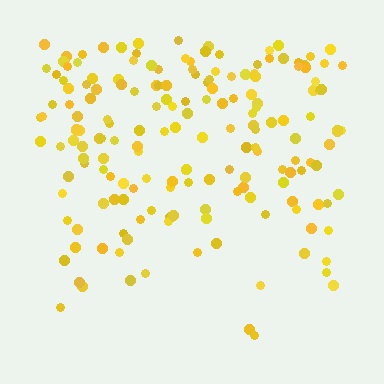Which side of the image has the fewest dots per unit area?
The bottom.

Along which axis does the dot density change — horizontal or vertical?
Vertical.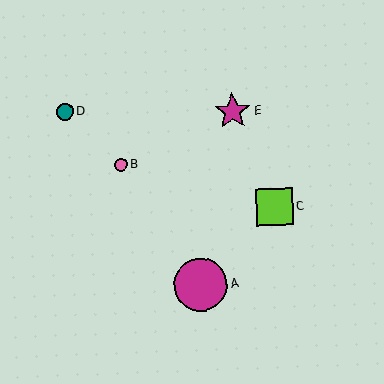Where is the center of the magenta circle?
The center of the magenta circle is at (200, 284).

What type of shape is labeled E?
Shape E is a magenta star.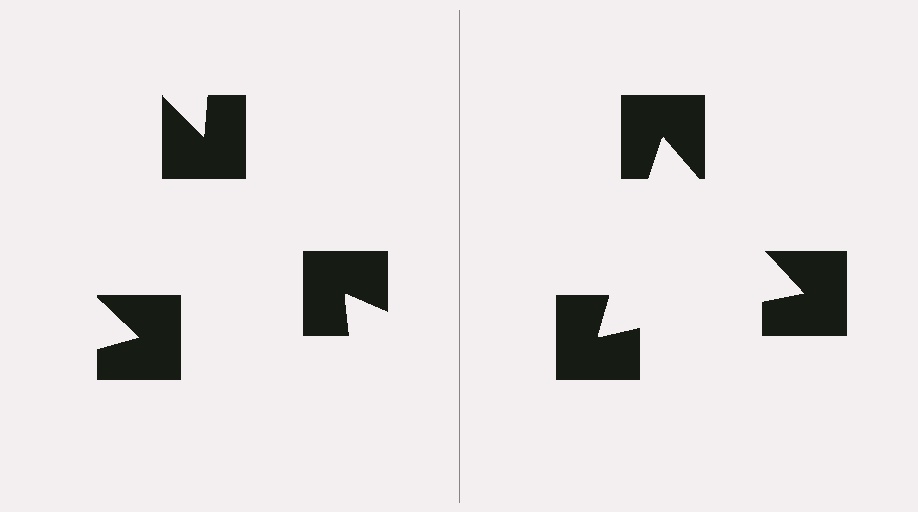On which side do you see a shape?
An illusory triangle appears on the right side. On the left side the wedge cuts are rotated, so no coherent shape forms.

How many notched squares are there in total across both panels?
6 — 3 on each side.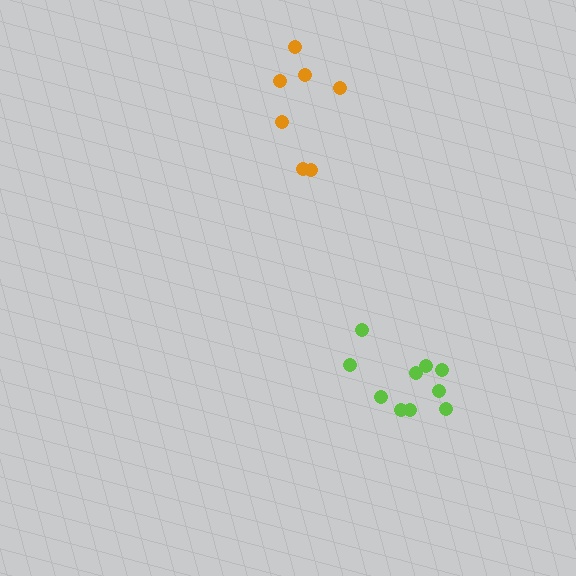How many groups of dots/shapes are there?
There are 2 groups.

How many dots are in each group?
Group 1: 10 dots, Group 2: 7 dots (17 total).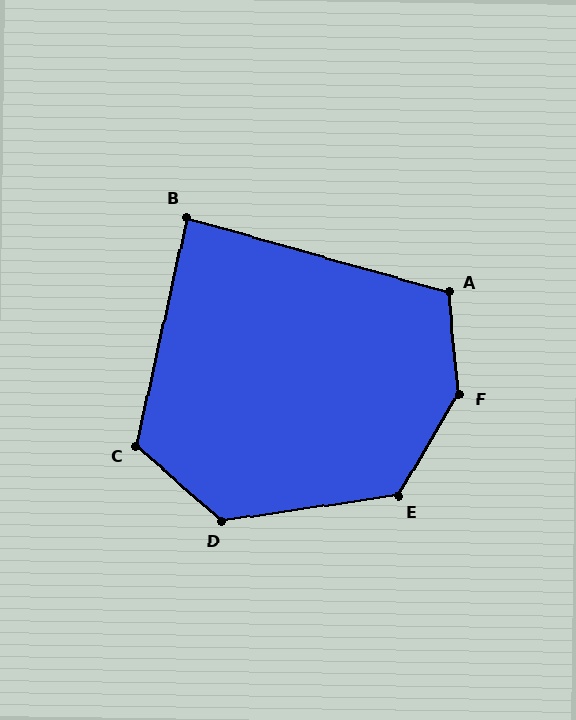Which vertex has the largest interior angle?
F, at approximately 143 degrees.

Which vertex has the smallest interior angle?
B, at approximately 87 degrees.